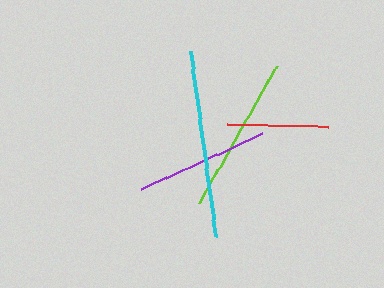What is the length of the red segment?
The red segment is approximately 101 pixels long.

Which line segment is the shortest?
The red line is the shortest at approximately 101 pixels.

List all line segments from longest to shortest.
From longest to shortest: cyan, lime, purple, red.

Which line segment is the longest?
The cyan line is the longest at approximately 187 pixels.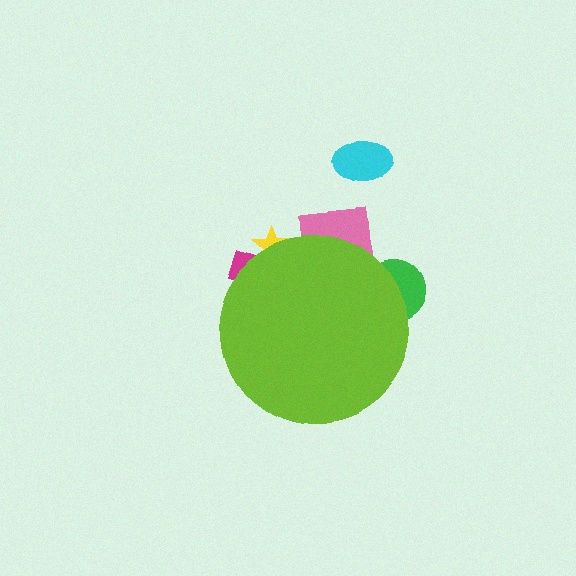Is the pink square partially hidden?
Yes, the pink square is partially hidden behind the lime circle.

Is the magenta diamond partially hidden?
Yes, the magenta diamond is partially hidden behind the lime circle.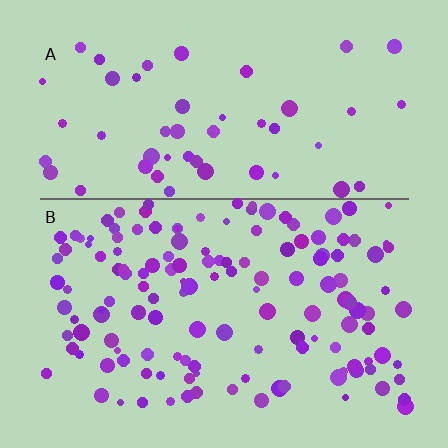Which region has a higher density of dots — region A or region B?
B (the bottom).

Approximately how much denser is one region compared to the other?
Approximately 2.7× — region B over region A.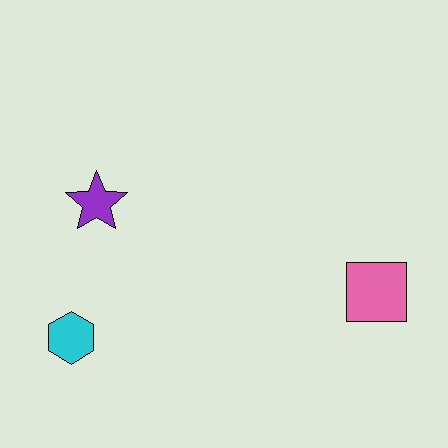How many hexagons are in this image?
There is 1 hexagon.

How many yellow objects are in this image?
There are no yellow objects.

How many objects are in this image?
There are 3 objects.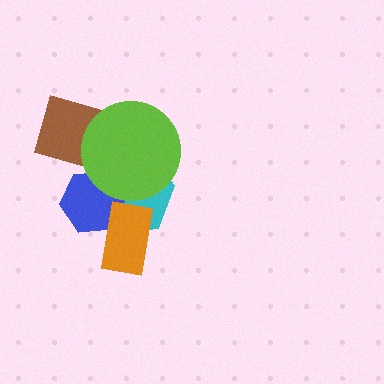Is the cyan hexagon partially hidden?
Yes, it is partially covered by another shape.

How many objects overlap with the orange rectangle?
2 objects overlap with the orange rectangle.